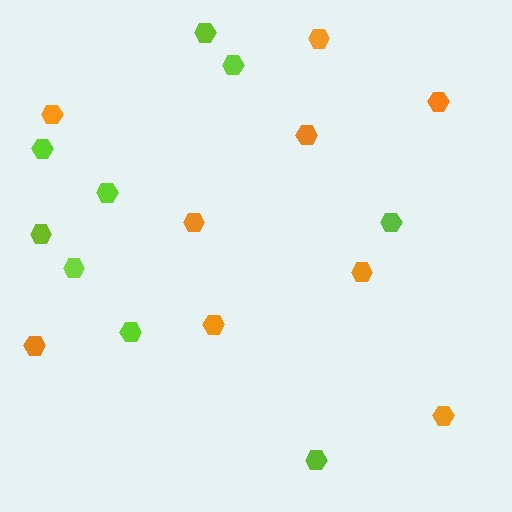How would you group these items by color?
There are 2 groups: one group of lime hexagons (9) and one group of orange hexagons (9).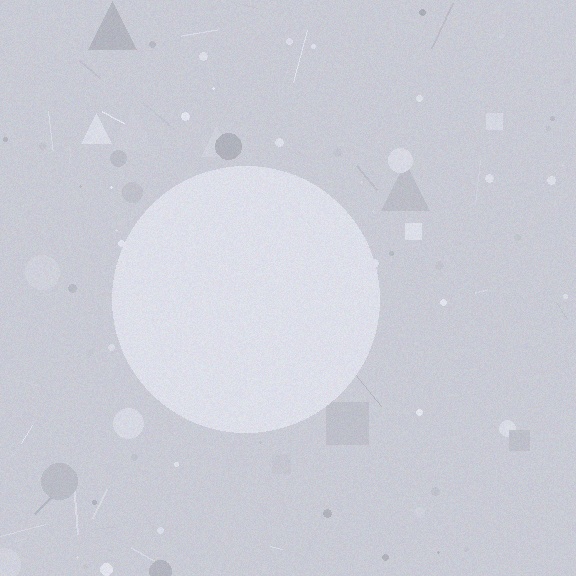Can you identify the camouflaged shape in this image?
The camouflaged shape is a circle.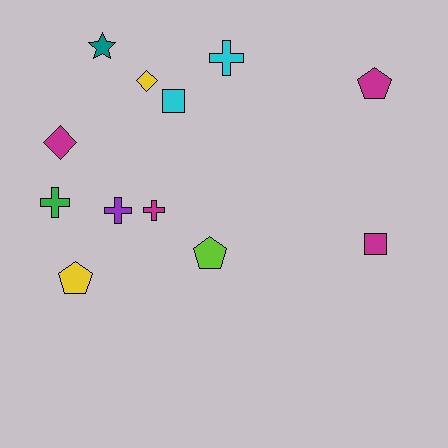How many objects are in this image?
There are 12 objects.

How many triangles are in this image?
There are no triangles.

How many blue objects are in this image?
There are no blue objects.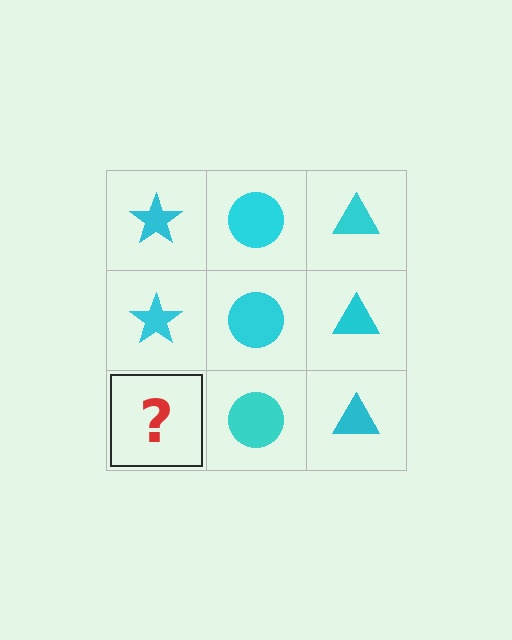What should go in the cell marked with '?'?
The missing cell should contain a cyan star.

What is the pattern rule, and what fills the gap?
The rule is that each column has a consistent shape. The gap should be filled with a cyan star.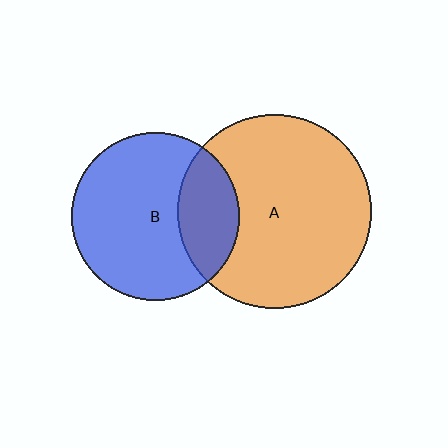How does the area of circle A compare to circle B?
Approximately 1.3 times.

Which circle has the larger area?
Circle A (orange).